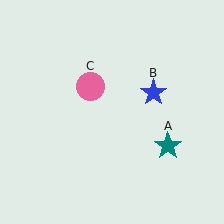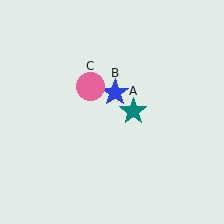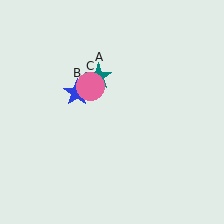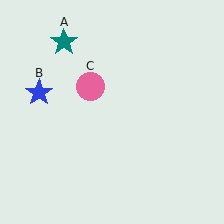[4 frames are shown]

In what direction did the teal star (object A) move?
The teal star (object A) moved up and to the left.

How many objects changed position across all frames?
2 objects changed position: teal star (object A), blue star (object B).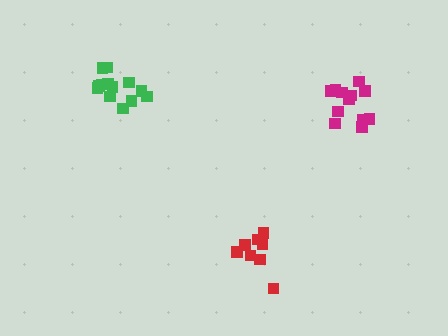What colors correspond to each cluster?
The clusters are colored: magenta, green, red.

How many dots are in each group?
Group 1: 12 dots, Group 2: 13 dots, Group 3: 8 dots (33 total).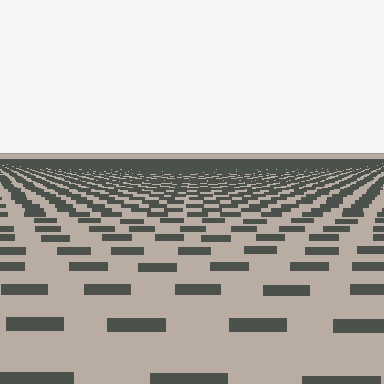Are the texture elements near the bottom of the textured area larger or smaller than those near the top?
Larger. Near the bottom, elements are closer to the viewer and appear at a bigger on-screen size.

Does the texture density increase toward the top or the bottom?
Density increases toward the top.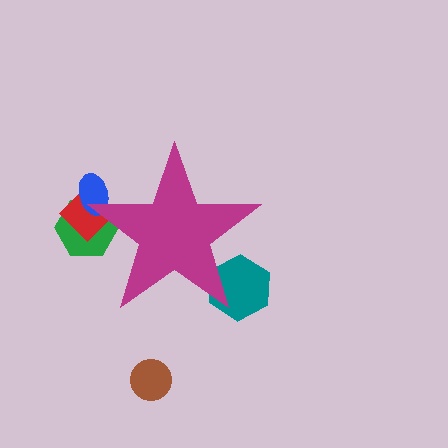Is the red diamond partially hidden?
Yes, the red diamond is partially hidden behind the magenta star.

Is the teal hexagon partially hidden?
Yes, the teal hexagon is partially hidden behind the magenta star.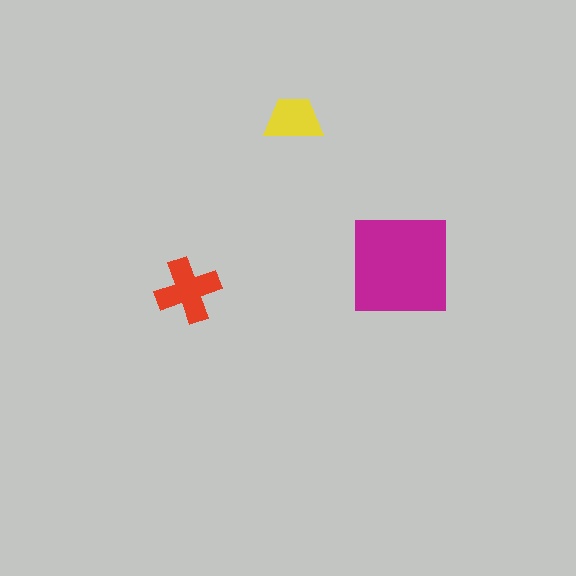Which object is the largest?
The magenta square.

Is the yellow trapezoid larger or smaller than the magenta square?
Smaller.